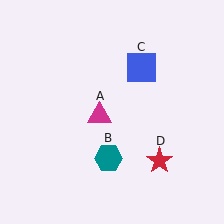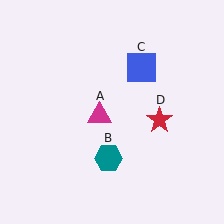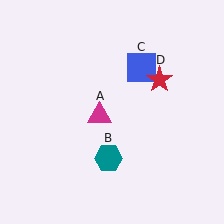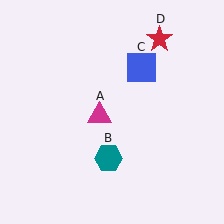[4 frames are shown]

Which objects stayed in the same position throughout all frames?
Magenta triangle (object A) and teal hexagon (object B) and blue square (object C) remained stationary.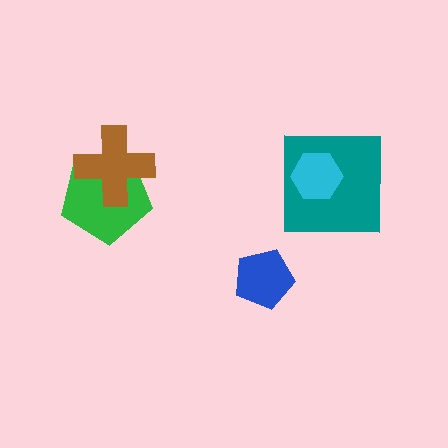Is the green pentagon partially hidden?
Yes, it is partially covered by another shape.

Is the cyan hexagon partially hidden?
No, no other shape covers it.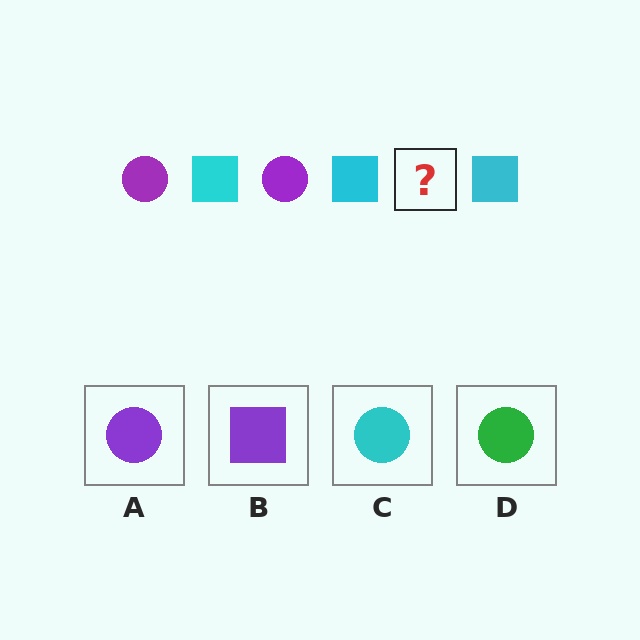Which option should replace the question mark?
Option A.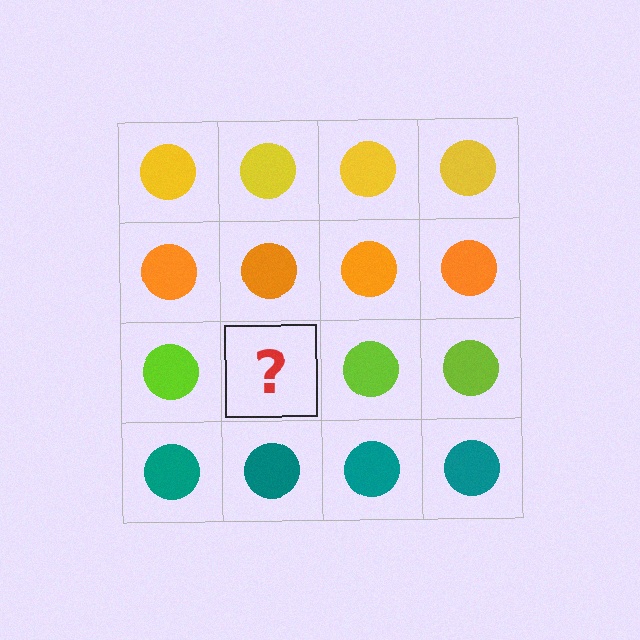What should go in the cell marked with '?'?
The missing cell should contain a lime circle.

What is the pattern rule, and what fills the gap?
The rule is that each row has a consistent color. The gap should be filled with a lime circle.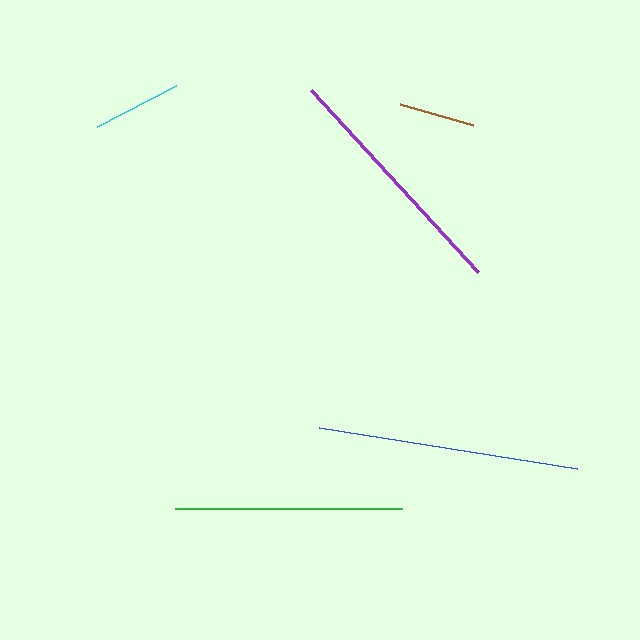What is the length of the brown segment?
The brown segment is approximately 76 pixels long.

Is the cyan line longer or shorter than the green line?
The green line is longer than the cyan line.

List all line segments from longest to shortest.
From longest to shortest: blue, purple, green, cyan, brown.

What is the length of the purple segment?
The purple segment is approximately 247 pixels long.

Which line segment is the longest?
The blue line is the longest at approximately 262 pixels.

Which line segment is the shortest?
The brown line is the shortest at approximately 76 pixels.